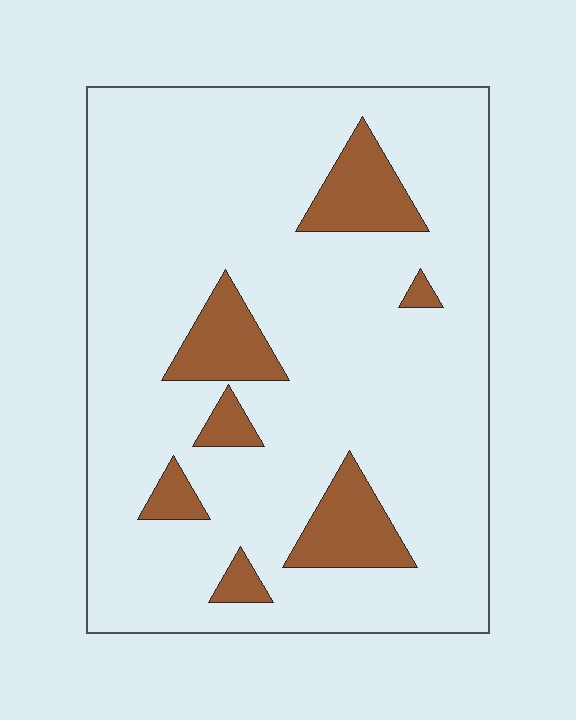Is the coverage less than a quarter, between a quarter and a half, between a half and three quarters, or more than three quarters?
Less than a quarter.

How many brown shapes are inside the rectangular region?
7.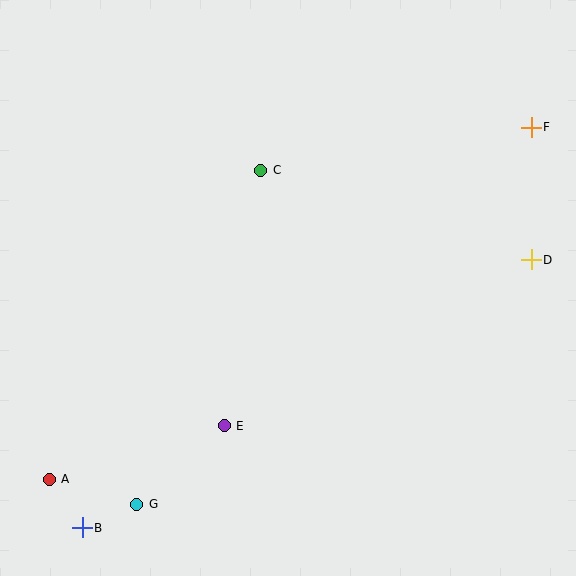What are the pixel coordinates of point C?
Point C is at (261, 170).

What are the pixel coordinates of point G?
Point G is at (137, 504).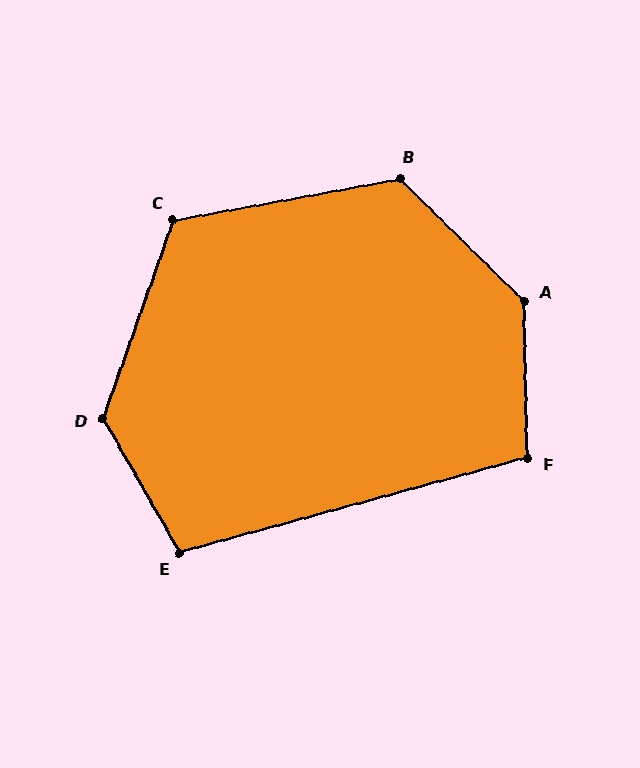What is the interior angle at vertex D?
Approximately 131 degrees (obtuse).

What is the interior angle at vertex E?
Approximately 104 degrees (obtuse).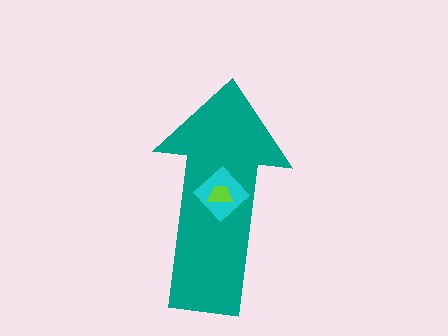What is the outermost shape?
The teal arrow.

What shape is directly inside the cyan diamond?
The lime trapezoid.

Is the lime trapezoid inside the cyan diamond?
Yes.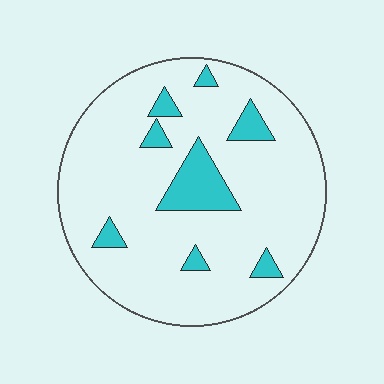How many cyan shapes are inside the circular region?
8.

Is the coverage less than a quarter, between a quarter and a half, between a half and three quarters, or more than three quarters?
Less than a quarter.